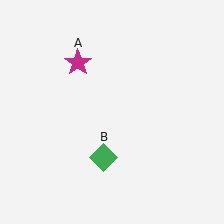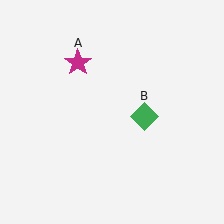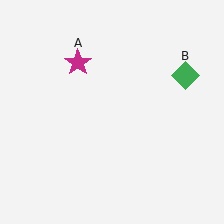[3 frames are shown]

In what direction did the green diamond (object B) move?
The green diamond (object B) moved up and to the right.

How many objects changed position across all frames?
1 object changed position: green diamond (object B).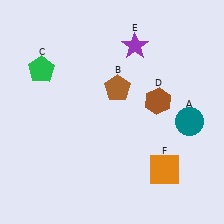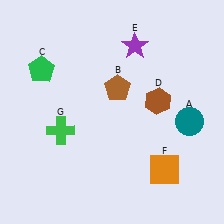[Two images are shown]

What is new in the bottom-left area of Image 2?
A green cross (G) was added in the bottom-left area of Image 2.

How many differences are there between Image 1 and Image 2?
There is 1 difference between the two images.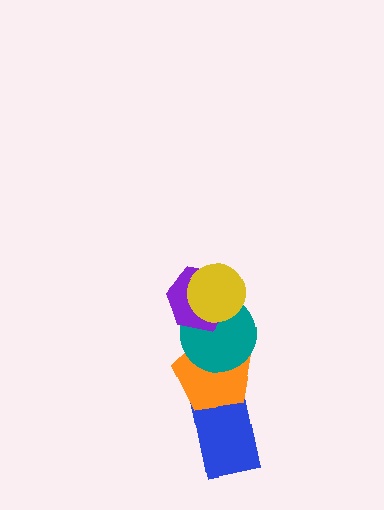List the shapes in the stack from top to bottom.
From top to bottom: the yellow circle, the purple hexagon, the teal circle, the orange pentagon, the blue rectangle.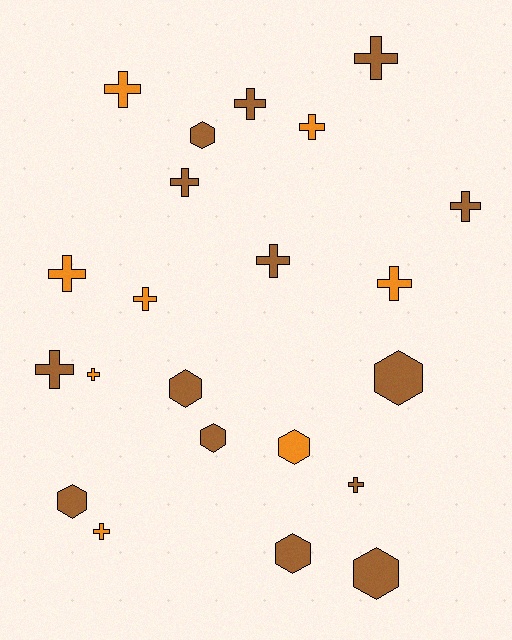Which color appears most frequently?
Brown, with 14 objects.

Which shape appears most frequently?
Cross, with 14 objects.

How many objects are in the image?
There are 22 objects.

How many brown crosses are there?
There are 7 brown crosses.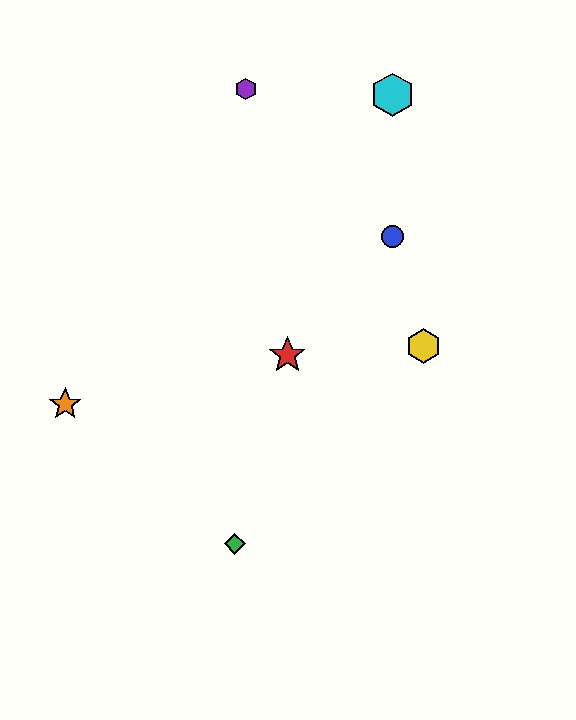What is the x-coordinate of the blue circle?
The blue circle is at x≈392.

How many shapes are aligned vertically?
2 shapes (the blue circle, the cyan hexagon) are aligned vertically.